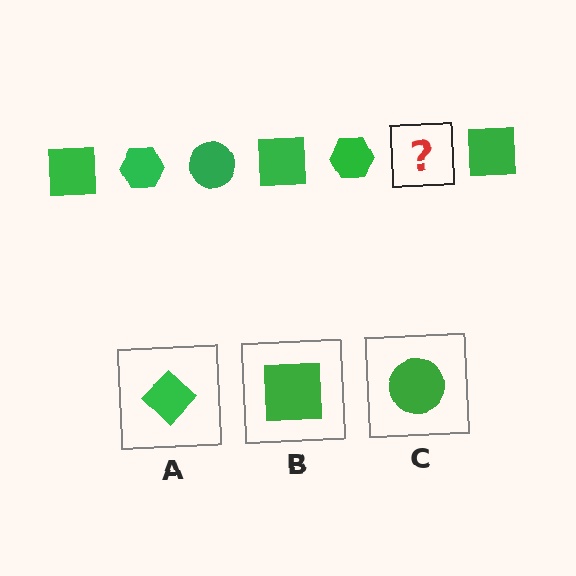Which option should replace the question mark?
Option C.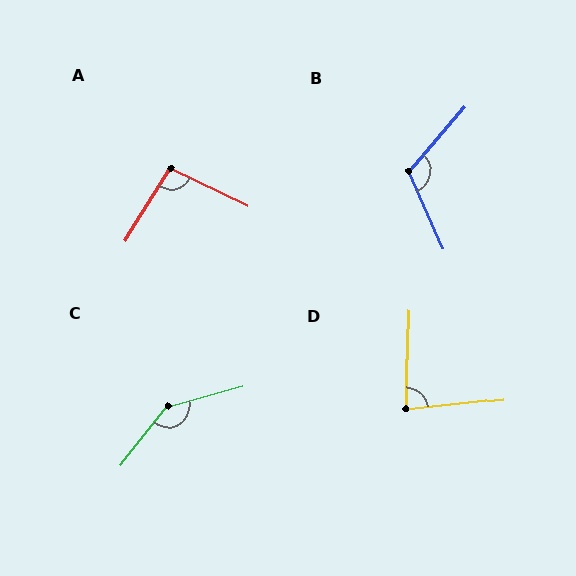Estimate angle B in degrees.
Approximately 115 degrees.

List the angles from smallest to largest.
D (83°), A (95°), B (115°), C (143°).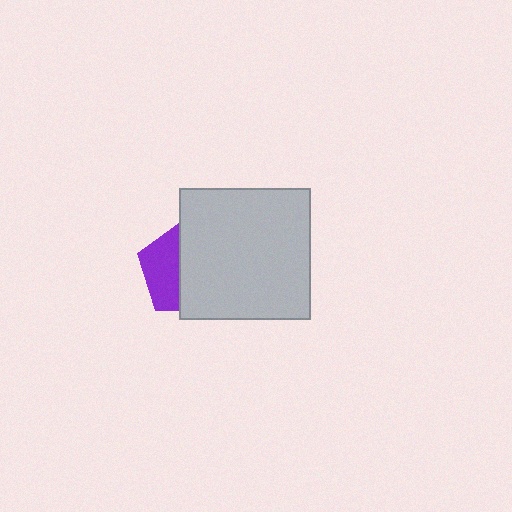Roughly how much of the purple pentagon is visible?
A small part of it is visible (roughly 41%).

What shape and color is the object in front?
The object in front is a light gray square.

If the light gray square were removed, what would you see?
You would see the complete purple pentagon.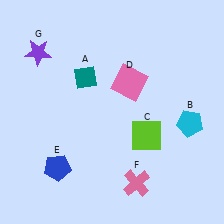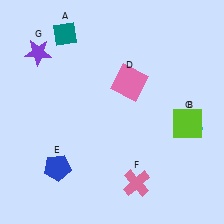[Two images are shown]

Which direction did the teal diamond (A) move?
The teal diamond (A) moved up.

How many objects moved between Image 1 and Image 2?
2 objects moved between the two images.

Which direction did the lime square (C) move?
The lime square (C) moved right.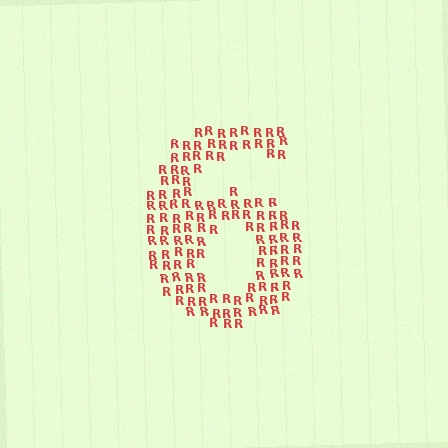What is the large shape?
The large shape is the digit 6.